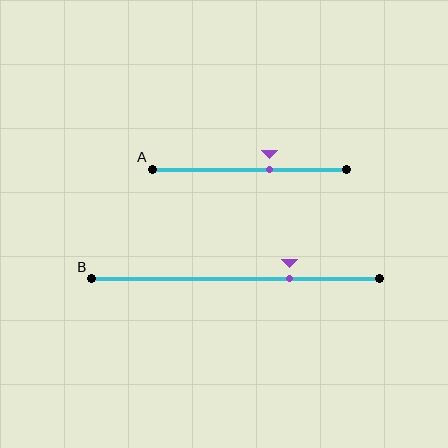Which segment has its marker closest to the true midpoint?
Segment A has its marker closest to the true midpoint.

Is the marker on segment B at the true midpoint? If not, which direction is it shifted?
No, the marker on segment B is shifted to the right by about 19% of the segment length.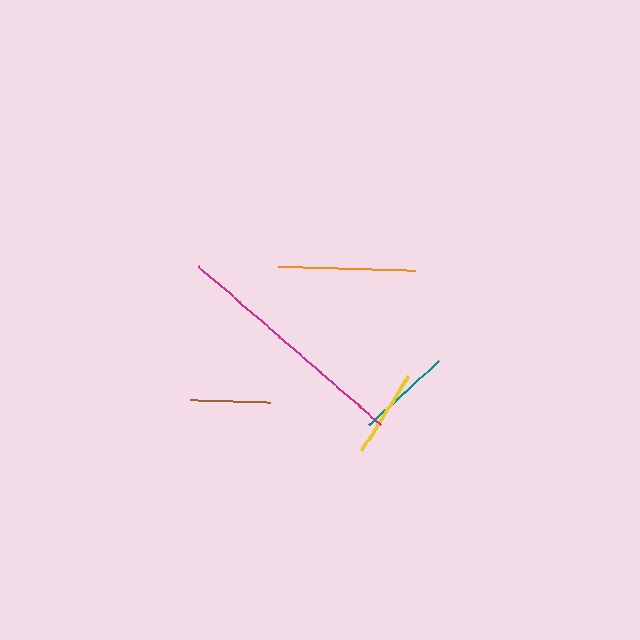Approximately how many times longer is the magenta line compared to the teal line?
The magenta line is approximately 2.6 times the length of the teal line.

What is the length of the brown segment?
The brown segment is approximately 80 pixels long.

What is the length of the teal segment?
The teal segment is approximately 95 pixels long.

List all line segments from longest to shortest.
From longest to shortest: magenta, orange, teal, yellow, brown.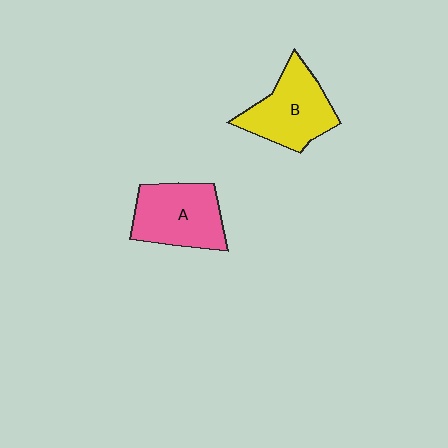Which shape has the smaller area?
Shape B (yellow).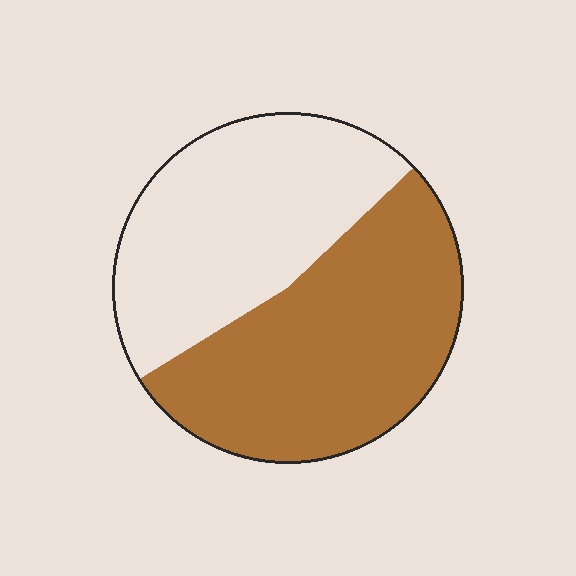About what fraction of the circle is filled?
About one half (1/2).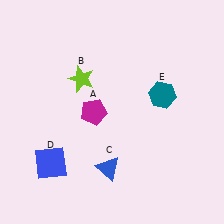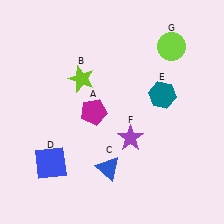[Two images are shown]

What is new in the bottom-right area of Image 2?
A purple star (F) was added in the bottom-right area of Image 2.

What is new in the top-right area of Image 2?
A lime circle (G) was added in the top-right area of Image 2.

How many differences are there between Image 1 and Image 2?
There are 2 differences between the two images.